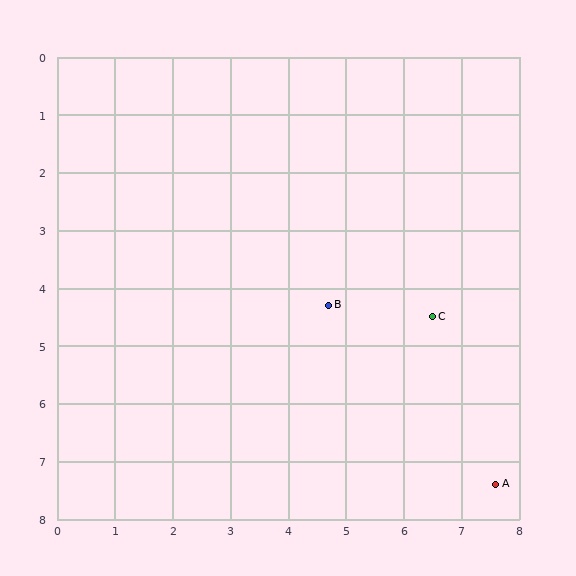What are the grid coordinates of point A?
Point A is at approximately (7.6, 7.4).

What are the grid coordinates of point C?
Point C is at approximately (6.5, 4.5).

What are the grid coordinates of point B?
Point B is at approximately (4.7, 4.3).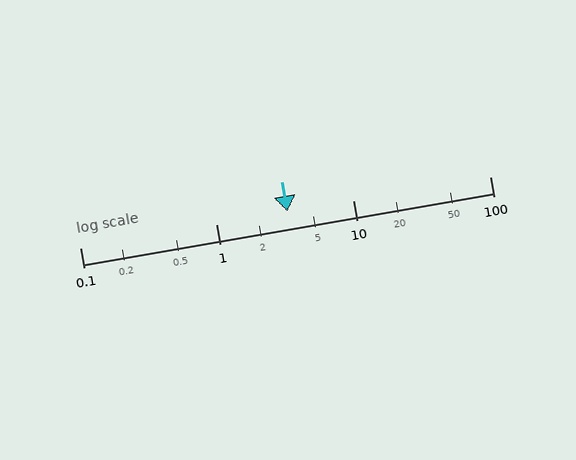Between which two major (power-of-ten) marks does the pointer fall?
The pointer is between 1 and 10.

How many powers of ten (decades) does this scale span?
The scale spans 3 decades, from 0.1 to 100.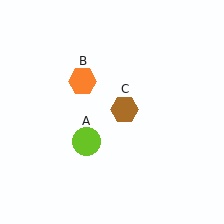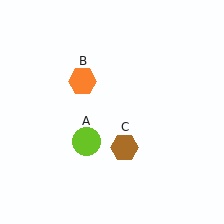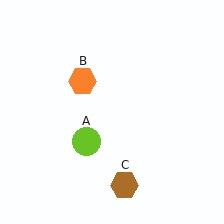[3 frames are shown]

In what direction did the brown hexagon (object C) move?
The brown hexagon (object C) moved down.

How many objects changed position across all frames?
1 object changed position: brown hexagon (object C).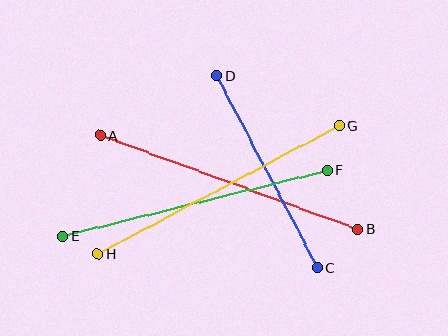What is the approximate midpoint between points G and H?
The midpoint is at approximately (219, 190) pixels.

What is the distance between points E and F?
The distance is approximately 273 pixels.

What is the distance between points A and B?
The distance is approximately 274 pixels.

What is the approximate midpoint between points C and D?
The midpoint is at approximately (267, 172) pixels.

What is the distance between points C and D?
The distance is approximately 217 pixels.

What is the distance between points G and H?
The distance is approximately 273 pixels.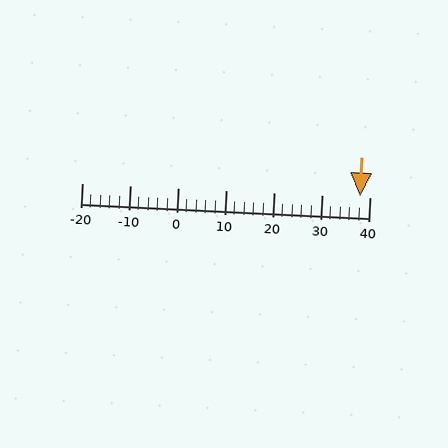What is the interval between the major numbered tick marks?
The major tick marks are spaced 10 units apart.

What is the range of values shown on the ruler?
The ruler shows values from -20 to 40.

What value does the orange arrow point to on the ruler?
The orange arrow points to approximately 38.